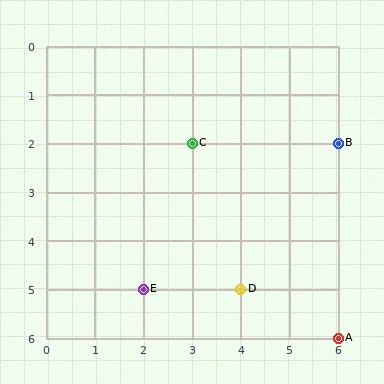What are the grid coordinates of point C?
Point C is at grid coordinates (3, 2).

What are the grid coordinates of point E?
Point E is at grid coordinates (2, 5).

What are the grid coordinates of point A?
Point A is at grid coordinates (6, 6).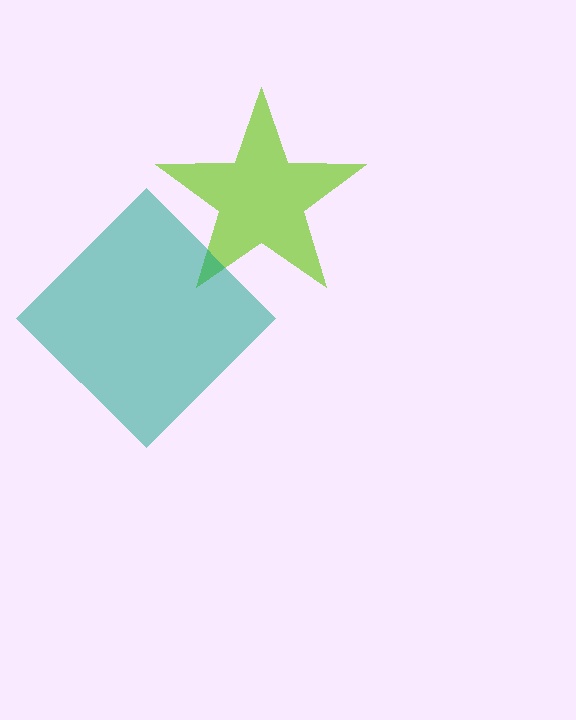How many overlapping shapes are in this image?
There are 2 overlapping shapes in the image.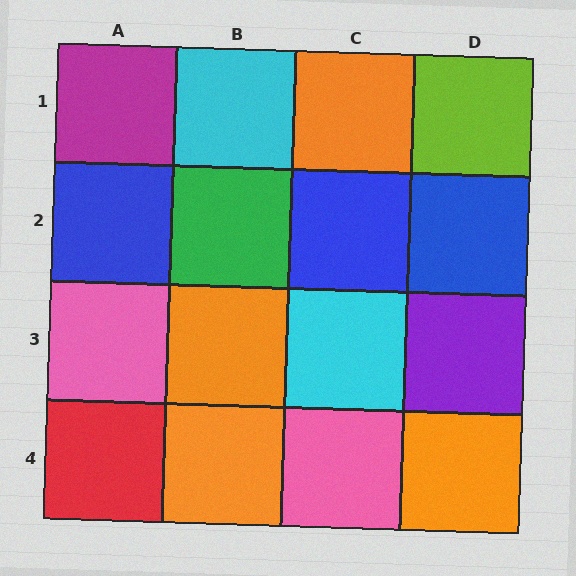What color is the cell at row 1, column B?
Cyan.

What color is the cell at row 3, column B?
Orange.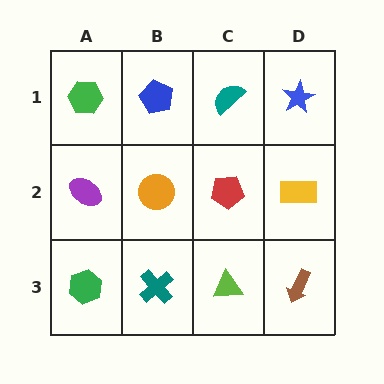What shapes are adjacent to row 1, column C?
A red pentagon (row 2, column C), a blue pentagon (row 1, column B), a blue star (row 1, column D).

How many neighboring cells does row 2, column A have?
3.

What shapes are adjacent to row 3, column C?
A red pentagon (row 2, column C), a teal cross (row 3, column B), a brown arrow (row 3, column D).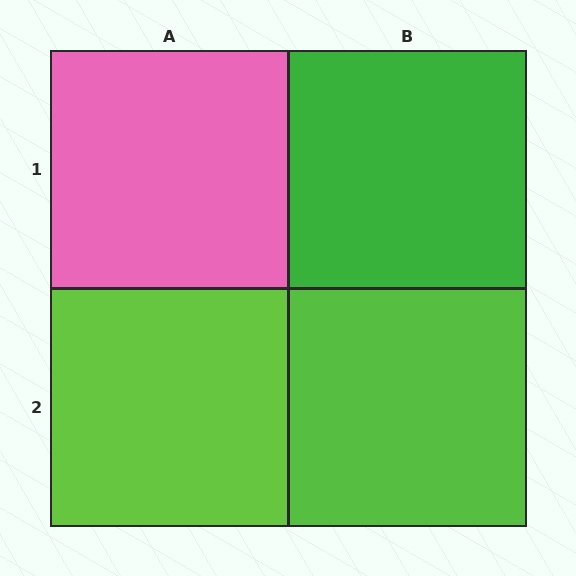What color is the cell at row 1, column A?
Pink.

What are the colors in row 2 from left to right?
Lime, lime.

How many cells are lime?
2 cells are lime.